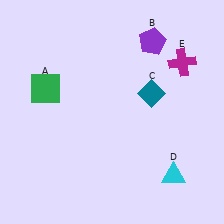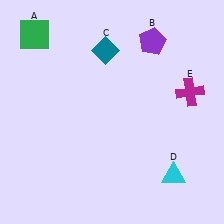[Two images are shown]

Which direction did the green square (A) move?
The green square (A) moved up.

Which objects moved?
The objects that moved are: the green square (A), the teal diamond (C), the magenta cross (E).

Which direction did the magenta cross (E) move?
The magenta cross (E) moved down.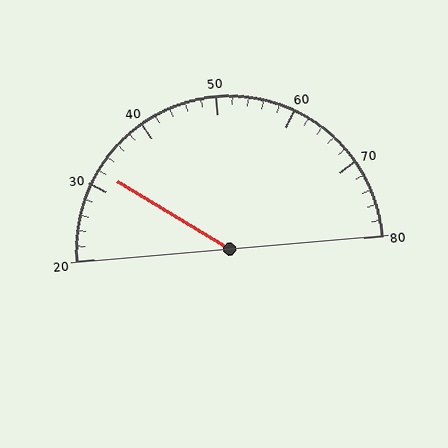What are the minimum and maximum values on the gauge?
The gauge ranges from 20 to 80.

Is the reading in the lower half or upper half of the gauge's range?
The reading is in the lower half of the range (20 to 80).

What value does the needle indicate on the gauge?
The needle indicates approximately 32.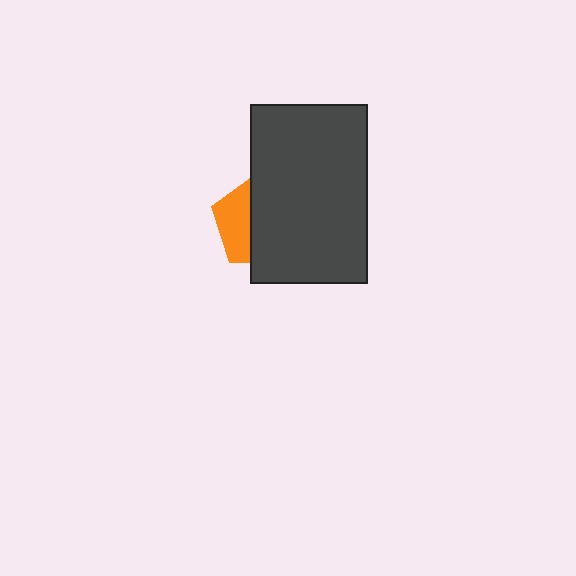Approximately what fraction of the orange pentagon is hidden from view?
Roughly 64% of the orange pentagon is hidden behind the dark gray rectangle.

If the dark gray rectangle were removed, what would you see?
You would see the complete orange pentagon.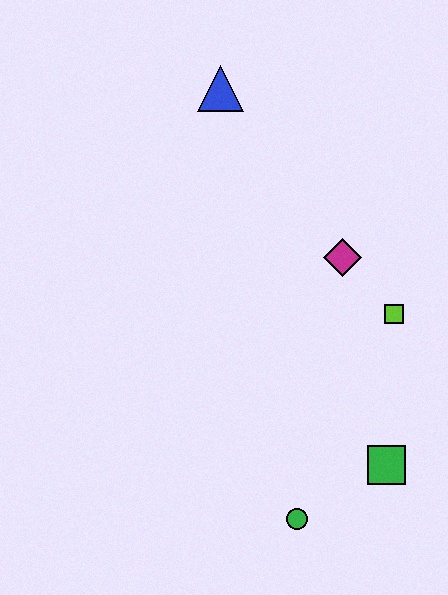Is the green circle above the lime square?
No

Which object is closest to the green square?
The green circle is closest to the green square.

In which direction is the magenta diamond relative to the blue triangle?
The magenta diamond is below the blue triangle.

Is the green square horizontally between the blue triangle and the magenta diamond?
No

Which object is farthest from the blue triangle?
The green circle is farthest from the blue triangle.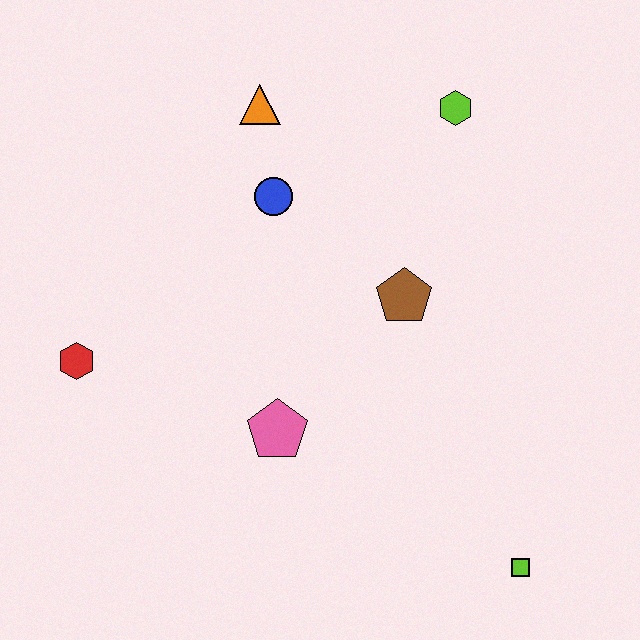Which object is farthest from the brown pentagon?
The red hexagon is farthest from the brown pentagon.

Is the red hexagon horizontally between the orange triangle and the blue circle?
No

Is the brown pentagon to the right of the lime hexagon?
No